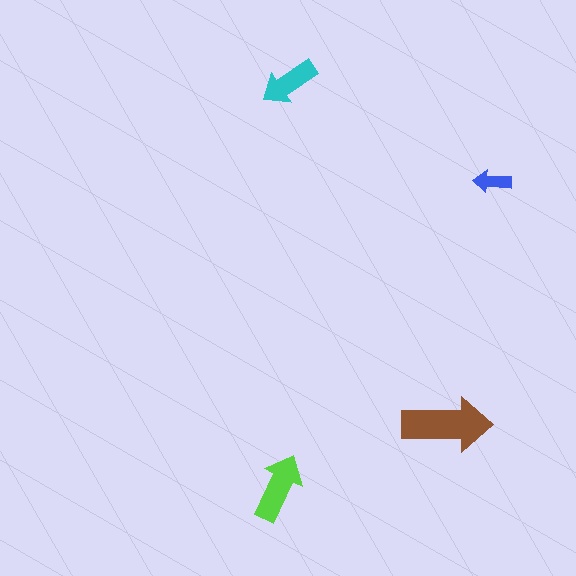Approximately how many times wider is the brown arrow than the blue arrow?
About 2.5 times wider.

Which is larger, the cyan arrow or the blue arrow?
The cyan one.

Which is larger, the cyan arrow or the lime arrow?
The lime one.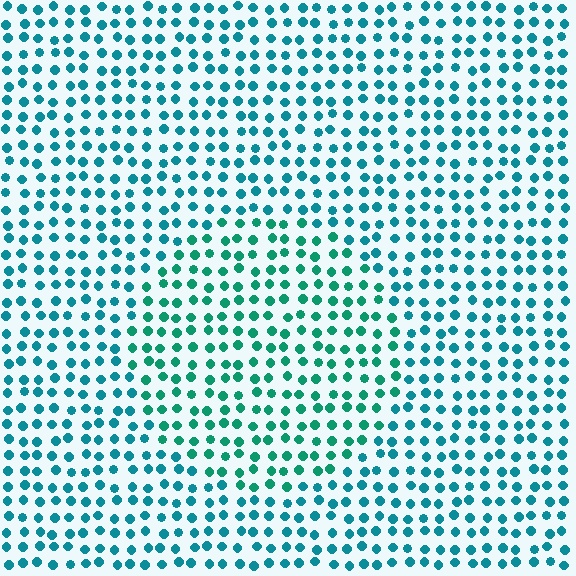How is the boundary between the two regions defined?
The boundary is defined purely by a slight shift in hue (about 25 degrees). Spacing, size, and orientation are identical on both sides.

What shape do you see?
I see a circle.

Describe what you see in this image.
The image is filled with small teal elements in a uniform arrangement. A circle-shaped region is visible where the elements are tinted to a slightly different hue, forming a subtle color boundary.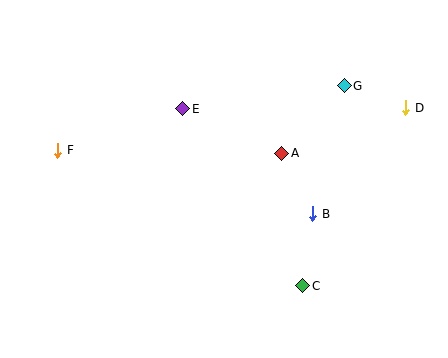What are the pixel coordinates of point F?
Point F is at (58, 150).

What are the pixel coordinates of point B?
Point B is at (313, 214).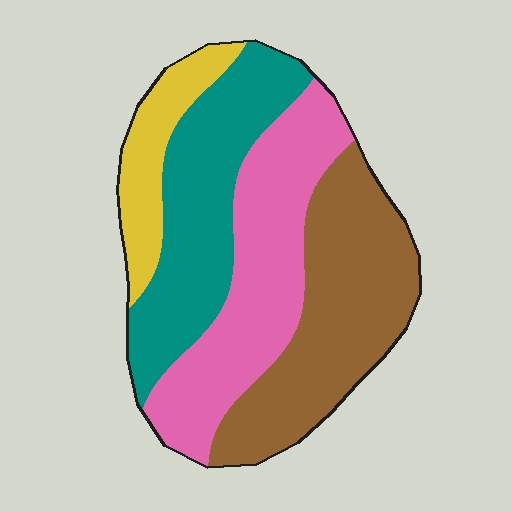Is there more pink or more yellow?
Pink.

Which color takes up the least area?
Yellow, at roughly 10%.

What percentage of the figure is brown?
Brown takes up about one third (1/3) of the figure.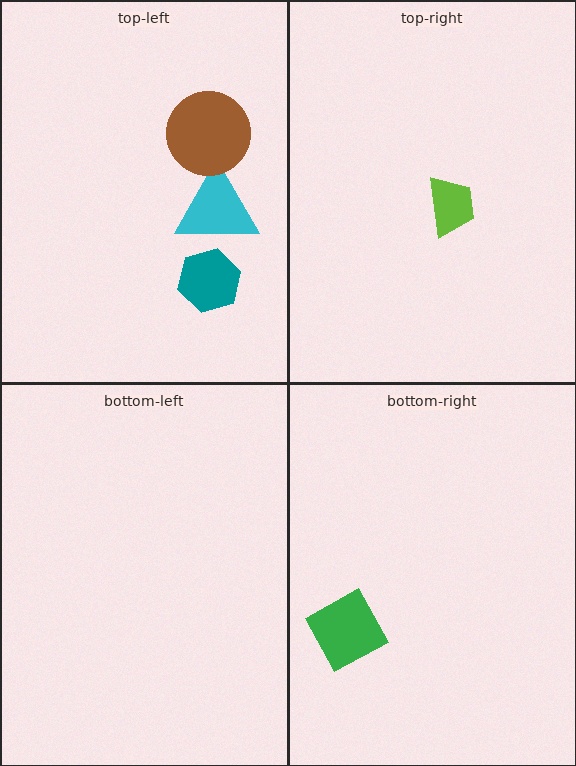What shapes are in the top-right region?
The lime trapezoid.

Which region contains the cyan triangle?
The top-left region.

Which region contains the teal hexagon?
The top-left region.